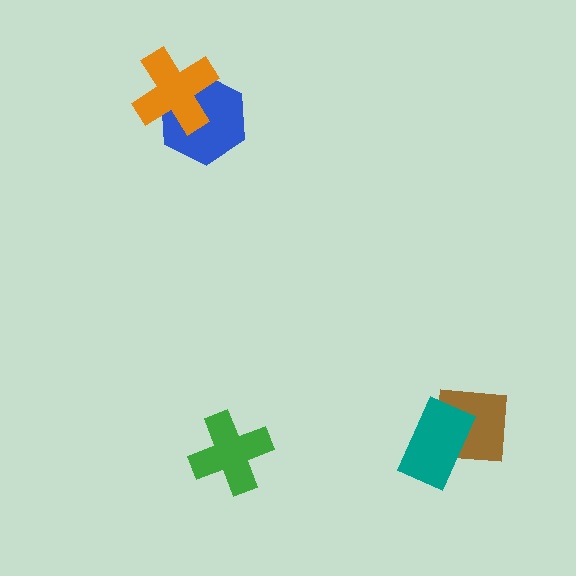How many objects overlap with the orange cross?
1 object overlaps with the orange cross.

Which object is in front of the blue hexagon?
The orange cross is in front of the blue hexagon.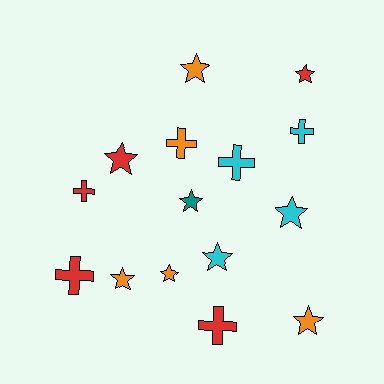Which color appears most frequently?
Red, with 5 objects.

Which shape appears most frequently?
Star, with 9 objects.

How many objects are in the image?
There are 15 objects.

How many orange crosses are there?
There is 1 orange cross.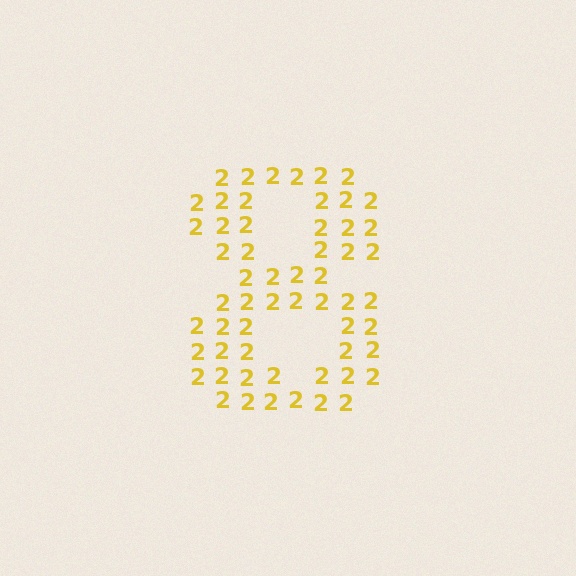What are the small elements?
The small elements are digit 2's.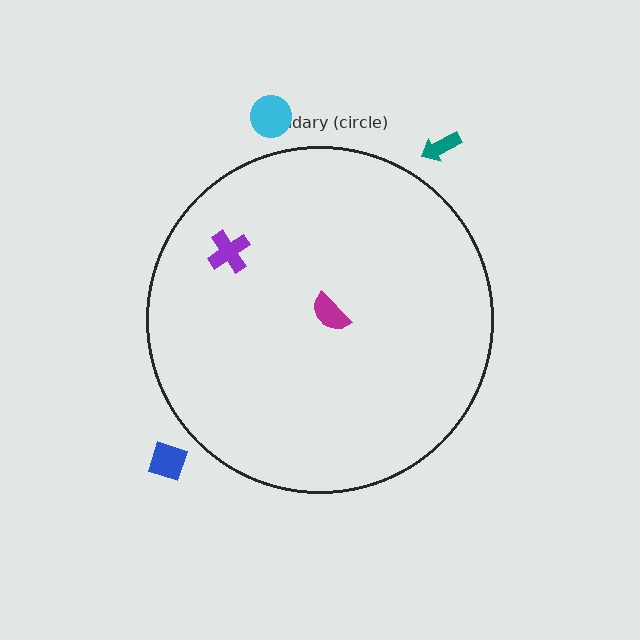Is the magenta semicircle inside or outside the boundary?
Inside.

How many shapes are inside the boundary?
2 inside, 3 outside.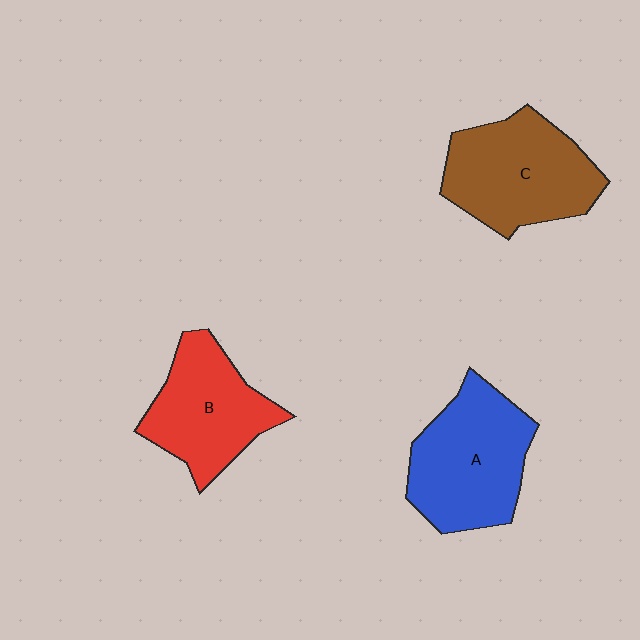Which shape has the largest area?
Shape A (blue).